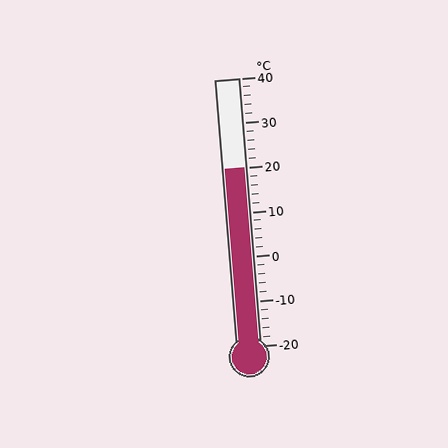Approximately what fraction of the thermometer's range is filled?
The thermometer is filled to approximately 65% of its range.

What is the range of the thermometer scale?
The thermometer scale ranges from -20°C to 40°C.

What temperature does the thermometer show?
The thermometer shows approximately 20°C.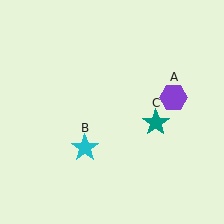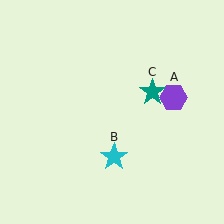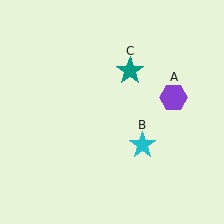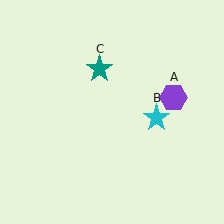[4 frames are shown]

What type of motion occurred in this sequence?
The cyan star (object B), teal star (object C) rotated counterclockwise around the center of the scene.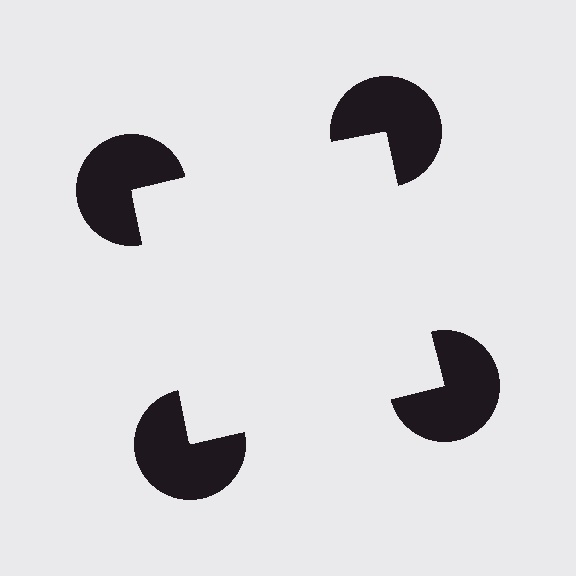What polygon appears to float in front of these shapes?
An illusory square — its edges are inferred from the aligned wedge cuts in the pac-man discs, not physically drawn.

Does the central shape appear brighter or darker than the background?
It typically appears slightly brighter than the background, even though no actual brightness change is drawn.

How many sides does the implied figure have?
4 sides.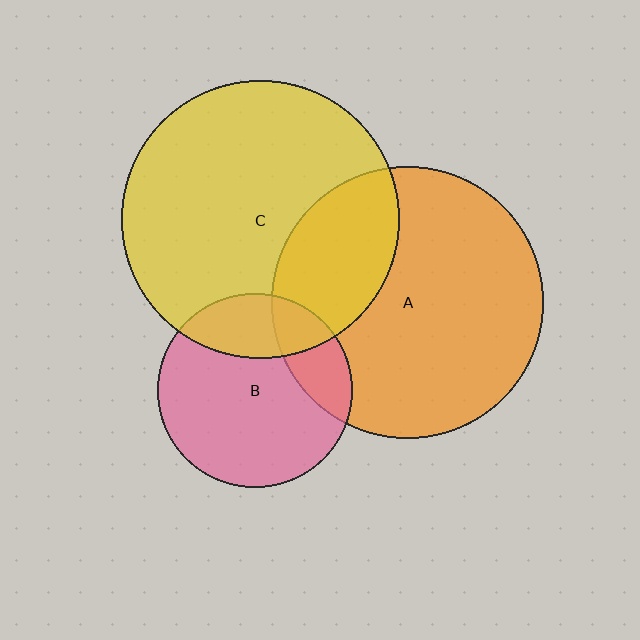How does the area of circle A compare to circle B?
Approximately 2.0 times.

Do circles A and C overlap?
Yes.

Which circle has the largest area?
Circle C (yellow).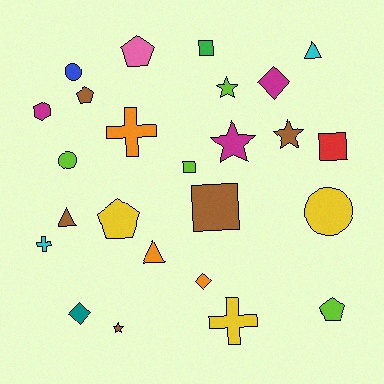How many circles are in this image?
There are 3 circles.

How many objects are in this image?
There are 25 objects.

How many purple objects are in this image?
There are no purple objects.